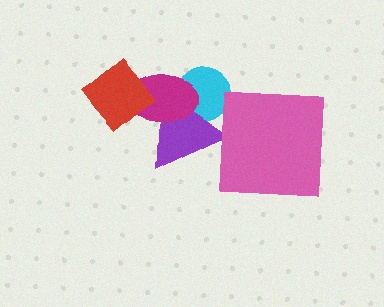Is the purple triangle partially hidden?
Yes, it is partially covered by another shape.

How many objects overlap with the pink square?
0 objects overlap with the pink square.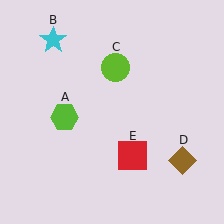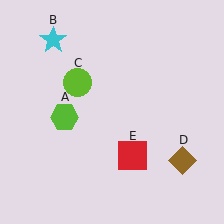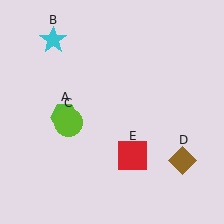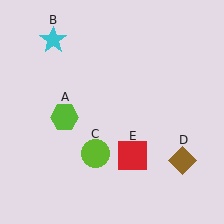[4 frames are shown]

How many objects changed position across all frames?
1 object changed position: lime circle (object C).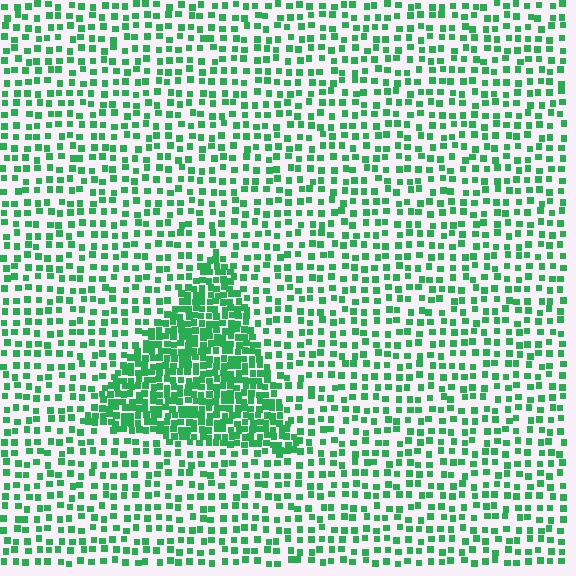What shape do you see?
I see a triangle.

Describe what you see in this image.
The image contains small green elements arranged at two different densities. A triangle-shaped region is visible where the elements are more densely packed than the surrounding area.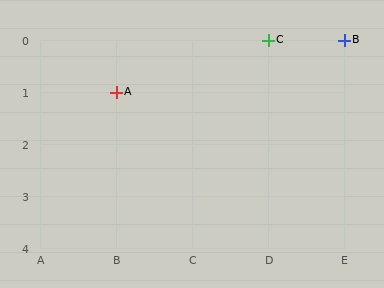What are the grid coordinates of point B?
Point B is at grid coordinates (E, 0).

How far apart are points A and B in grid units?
Points A and B are 3 columns and 1 row apart (about 3.2 grid units diagonally).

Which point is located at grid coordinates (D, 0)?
Point C is at (D, 0).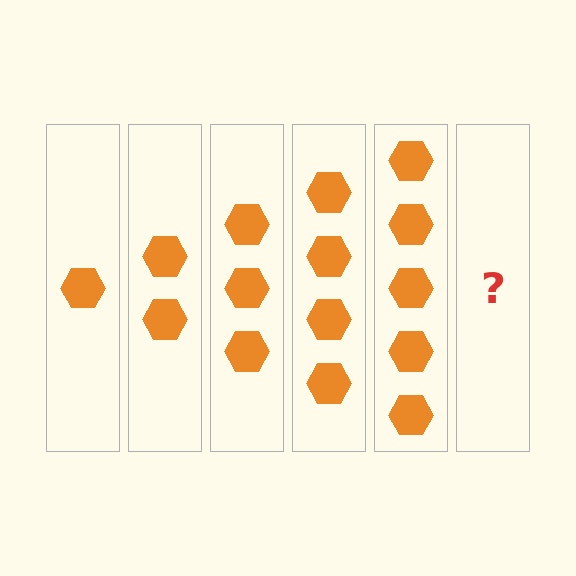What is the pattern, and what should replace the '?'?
The pattern is that each step adds one more hexagon. The '?' should be 6 hexagons.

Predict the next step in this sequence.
The next step is 6 hexagons.